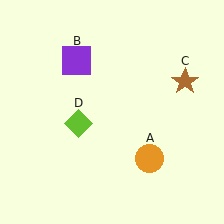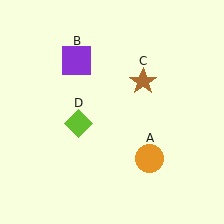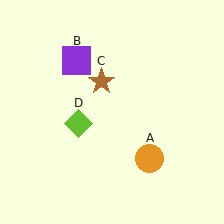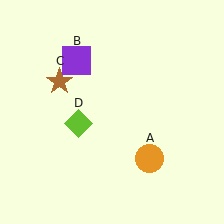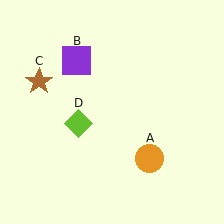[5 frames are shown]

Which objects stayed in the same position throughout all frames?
Orange circle (object A) and purple square (object B) and lime diamond (object D) remained stationary.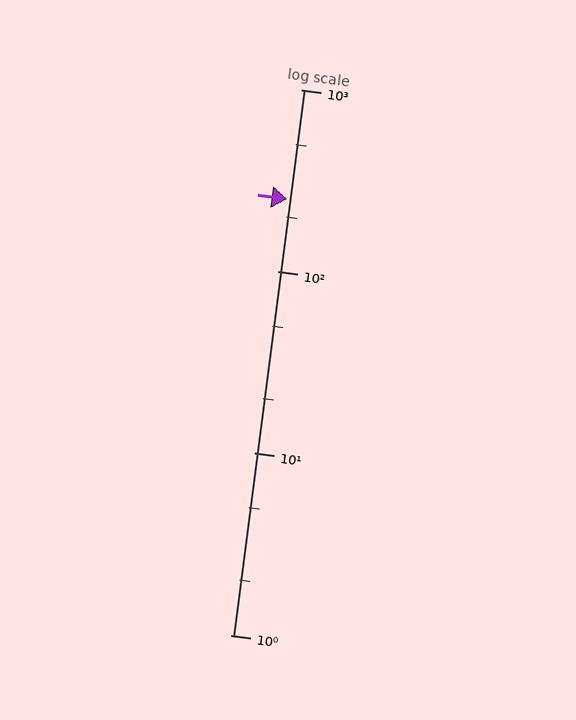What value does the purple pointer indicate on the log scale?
The pointer indicates approximately 250.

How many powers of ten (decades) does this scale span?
The scale spans 3 decades, from 1 to 1000.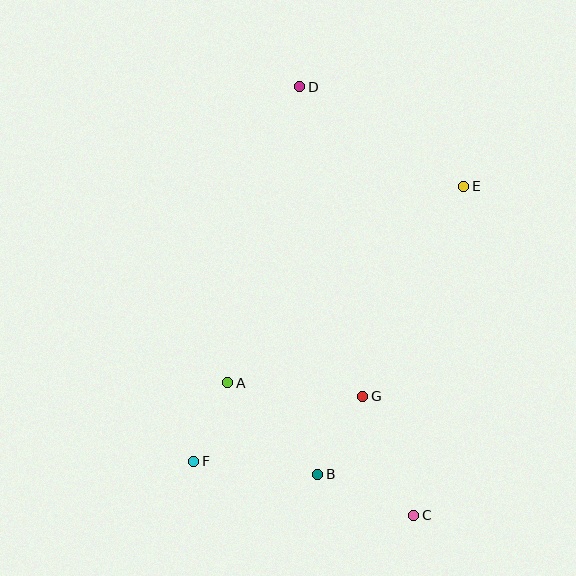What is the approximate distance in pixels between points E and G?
The distance between E and G is approximately 233 pixels.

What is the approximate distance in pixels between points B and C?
The distance between B and C is approximately 104 pixels.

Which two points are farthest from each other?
Points C and D are farthest from each other.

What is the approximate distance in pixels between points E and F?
The distance between E and F is approximately 385 pixels.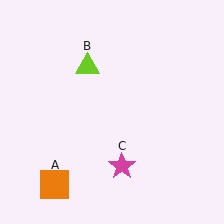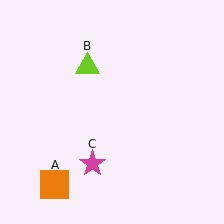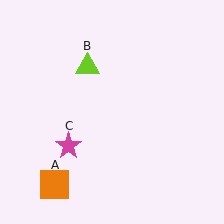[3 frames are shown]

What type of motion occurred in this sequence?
The magenta star (object C) rotated clockwise around the center of the scene.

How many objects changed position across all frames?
1 object changed position: magenta star (object C).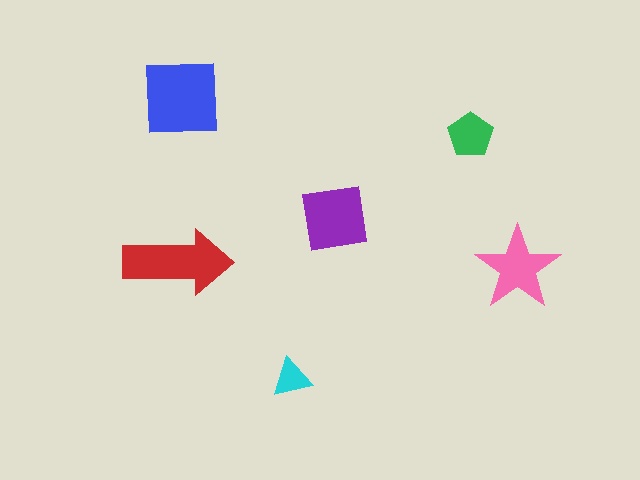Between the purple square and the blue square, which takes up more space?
The blue square.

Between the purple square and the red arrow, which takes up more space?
The red arrow.